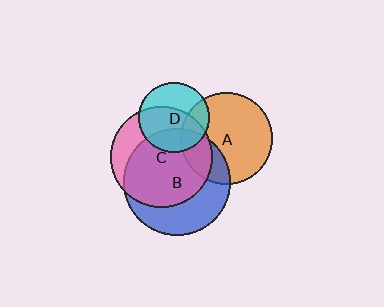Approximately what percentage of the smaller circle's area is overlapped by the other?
Approximately 25%.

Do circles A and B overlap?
Yes.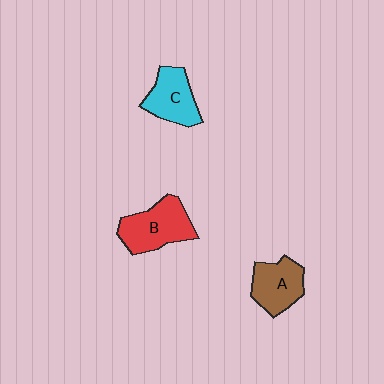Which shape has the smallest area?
Shape C (cyan).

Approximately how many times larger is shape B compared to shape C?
Approximately 1.3 times.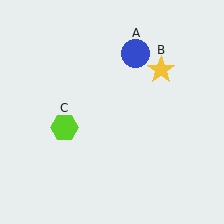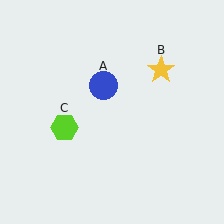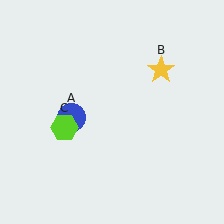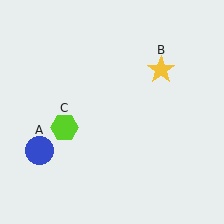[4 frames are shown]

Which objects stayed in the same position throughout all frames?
Yellow star (object B) and lime hexagon (object C) remained stationary.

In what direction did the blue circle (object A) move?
The blue circle (object A) moved down and to the left.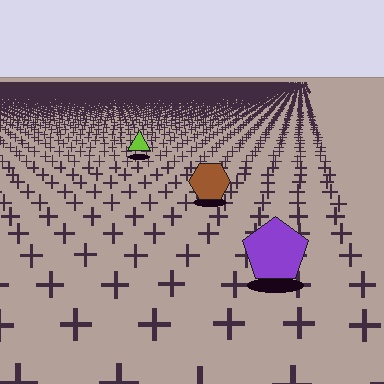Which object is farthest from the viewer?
The lime triangle is farthest from the viewer. It appears smaller and the ground texture around it is denser.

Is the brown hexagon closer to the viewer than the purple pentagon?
No. The purple pentagon is closer — you can tell from the texture gradient: the ground texture is coarser near it.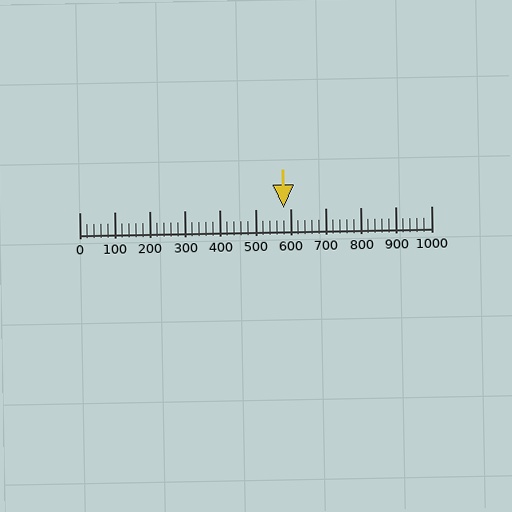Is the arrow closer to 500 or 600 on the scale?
The arrow is closer to 600.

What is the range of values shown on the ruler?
The ruler shows values from 0 to 1000.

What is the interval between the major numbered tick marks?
The major tick marks are spaced 100 units apart.